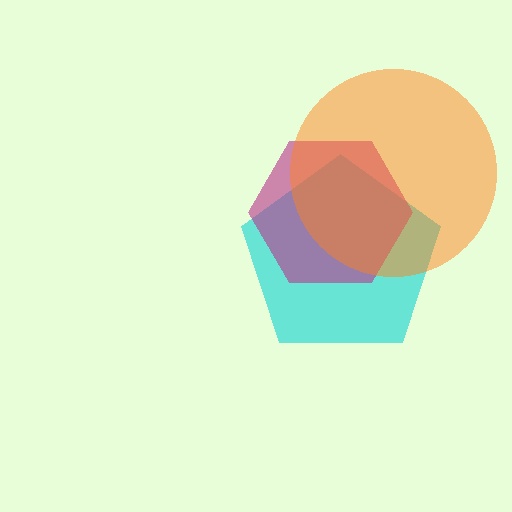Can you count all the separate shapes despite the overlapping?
Yes, there are 3 separate shapes.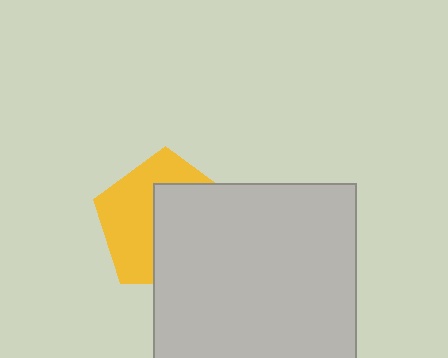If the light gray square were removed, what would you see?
You would see the complete yellow pentagon.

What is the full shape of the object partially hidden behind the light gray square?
The partially hidden object is a yellow pentagon.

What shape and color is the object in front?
The object in front is a light gray square.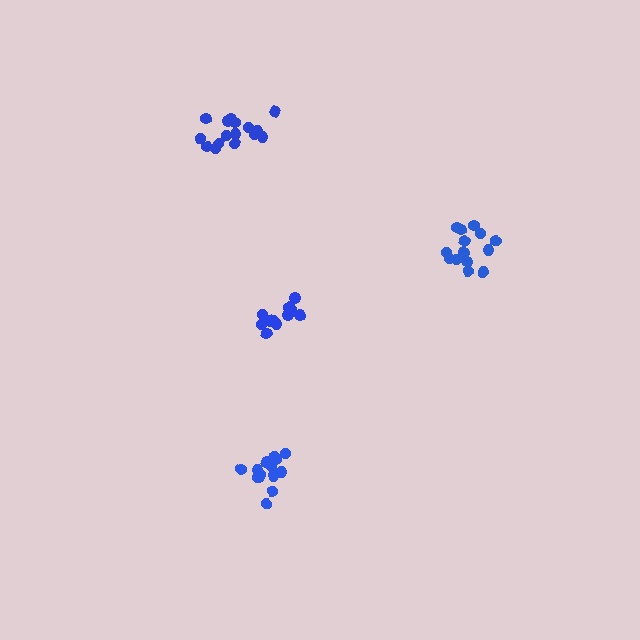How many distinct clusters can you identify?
There are 4 distinct clusters.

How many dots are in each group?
Group 1: 14 dots, Group 2: 16 dots, Group 3: 16 dots, Group 4: 12 dots (58 total).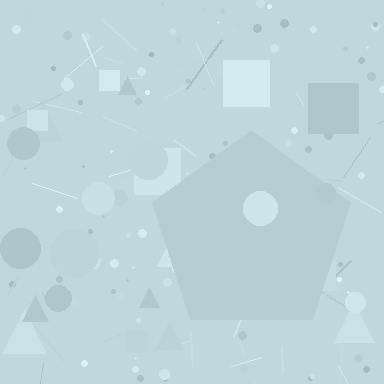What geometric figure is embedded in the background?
A pentagon is embedded in the background.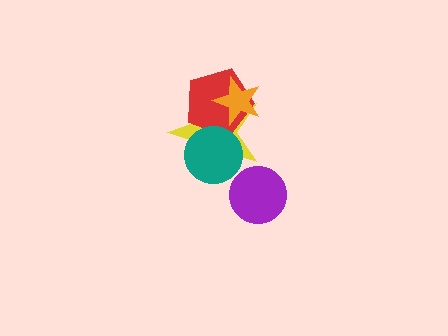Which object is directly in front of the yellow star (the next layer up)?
The red pentagon is directly in front of the yellow star.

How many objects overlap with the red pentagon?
3 objects overlap with the red pentagon.